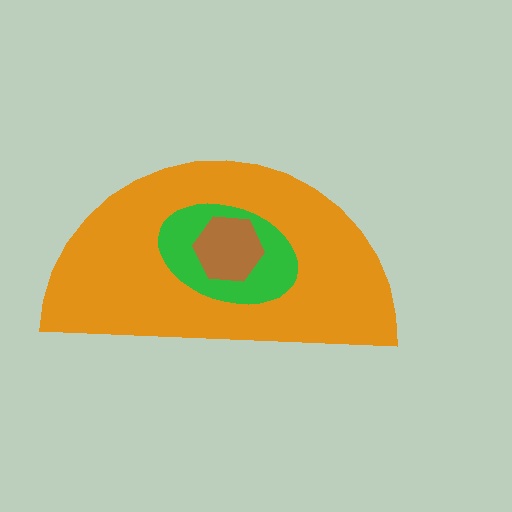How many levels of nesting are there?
3.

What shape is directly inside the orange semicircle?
The green ellipse.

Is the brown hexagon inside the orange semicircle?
Yes.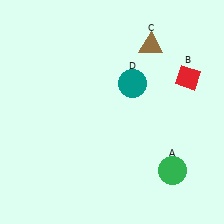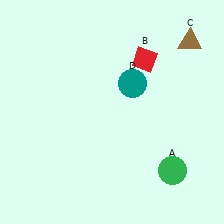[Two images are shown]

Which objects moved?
The objects that moved are: the red diamond (B), the brown triangle (C).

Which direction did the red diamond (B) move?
The red diamond (B) moved left.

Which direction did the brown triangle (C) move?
The brown triangle (C) moved right.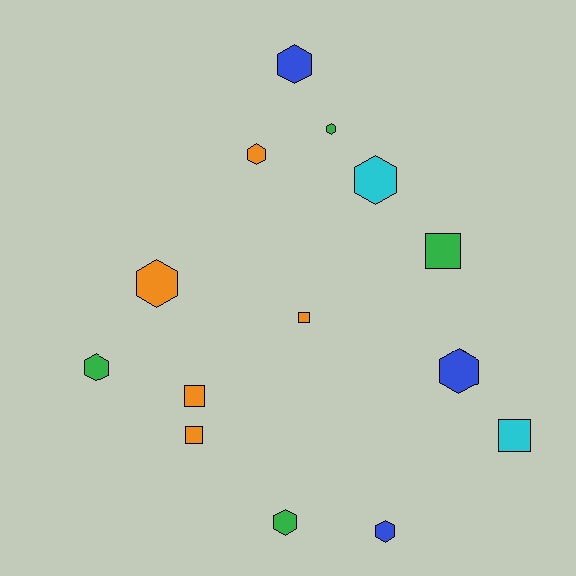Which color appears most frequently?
Orange, with 5 objects.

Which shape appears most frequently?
Hexagon, with 9 objects.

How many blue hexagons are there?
There are 3 blue hexagons.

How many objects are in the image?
There are 14 objects.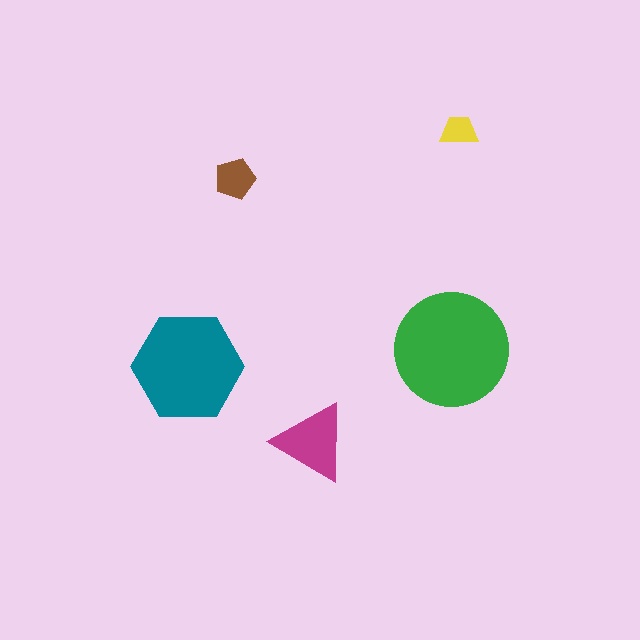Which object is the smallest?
The yellow trapezoid.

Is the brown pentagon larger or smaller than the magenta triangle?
Smaller.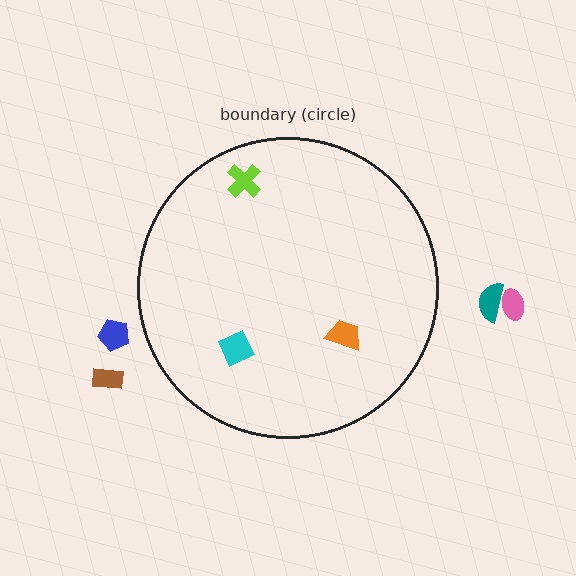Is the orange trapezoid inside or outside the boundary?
Inside.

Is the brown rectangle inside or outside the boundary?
Outside.